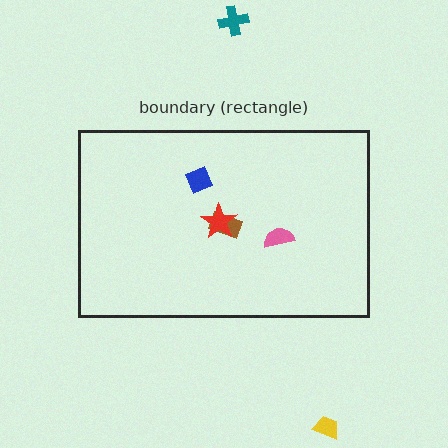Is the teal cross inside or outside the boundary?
Outside.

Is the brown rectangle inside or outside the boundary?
Inside.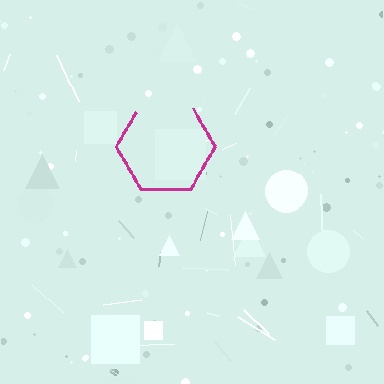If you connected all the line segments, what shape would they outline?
They would outline a hexagon.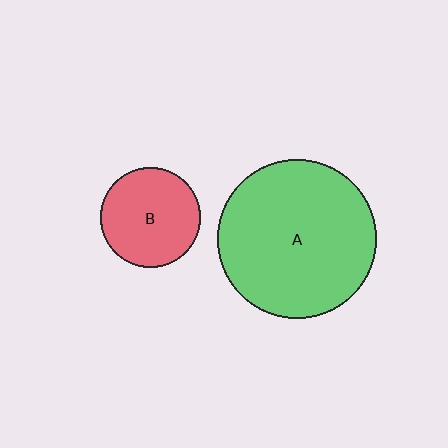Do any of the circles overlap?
No, none of the circles overlap.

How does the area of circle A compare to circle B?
Approximately 2.5 times.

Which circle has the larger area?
Circle A (green).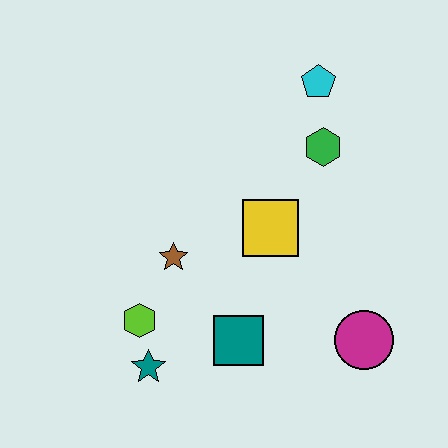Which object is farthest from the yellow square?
The teal star is farthest from the yellow square.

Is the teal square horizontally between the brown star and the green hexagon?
Yes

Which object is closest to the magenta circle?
The teal square is closest to the magenta circle.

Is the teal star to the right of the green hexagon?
No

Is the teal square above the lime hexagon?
No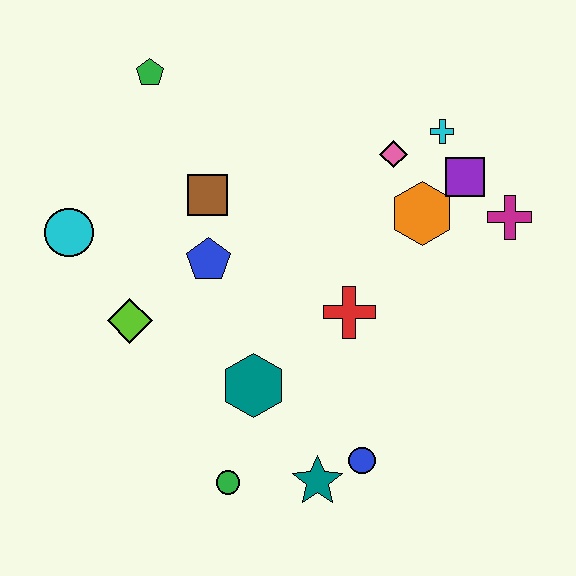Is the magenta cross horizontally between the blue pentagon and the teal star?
No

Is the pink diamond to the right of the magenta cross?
No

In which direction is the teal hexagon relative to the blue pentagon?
The teal hexagon is below the blue pentagon.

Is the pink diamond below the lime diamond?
No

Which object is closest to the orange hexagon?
The purple square is closest to the orange hexagon.